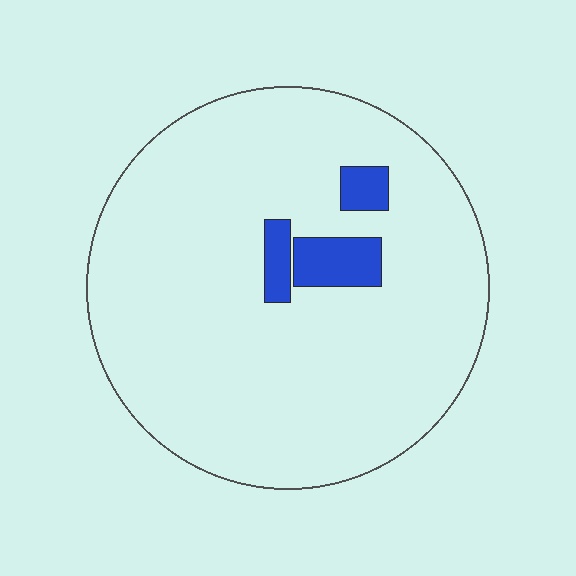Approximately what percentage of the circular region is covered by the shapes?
Approximately 5%.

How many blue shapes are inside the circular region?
3.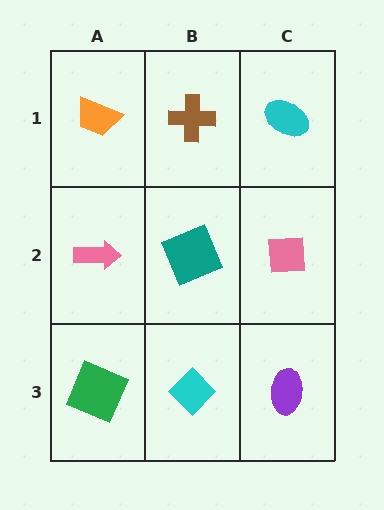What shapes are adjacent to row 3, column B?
A teal square (row 2, column B), a green square (row 3, column A), a purple ellipse (row 3, column C).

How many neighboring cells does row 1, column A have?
2.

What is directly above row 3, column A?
A pink arrow.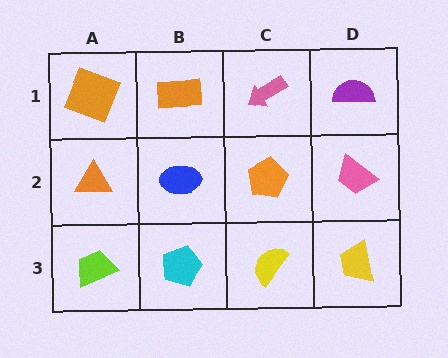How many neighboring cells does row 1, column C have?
3.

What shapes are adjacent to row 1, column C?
An orange pentagon (row 2, column C), an orange rectangle (row 1, column B), a purple semicircle (row 1, column D).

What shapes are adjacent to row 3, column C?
An orange pentagon (row 2, column C), a cyan pentagon (row 3, column B), a yellow trapezoid (row 3, column D).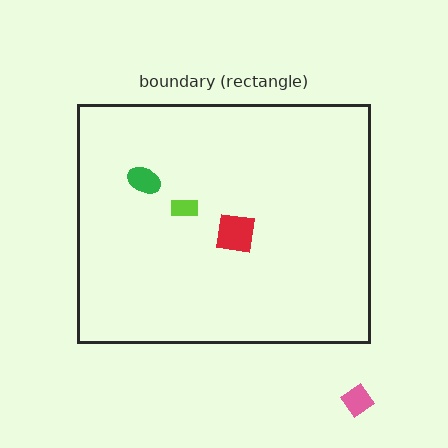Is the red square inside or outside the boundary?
Inside.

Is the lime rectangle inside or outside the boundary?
Inside.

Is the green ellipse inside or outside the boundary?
Inside.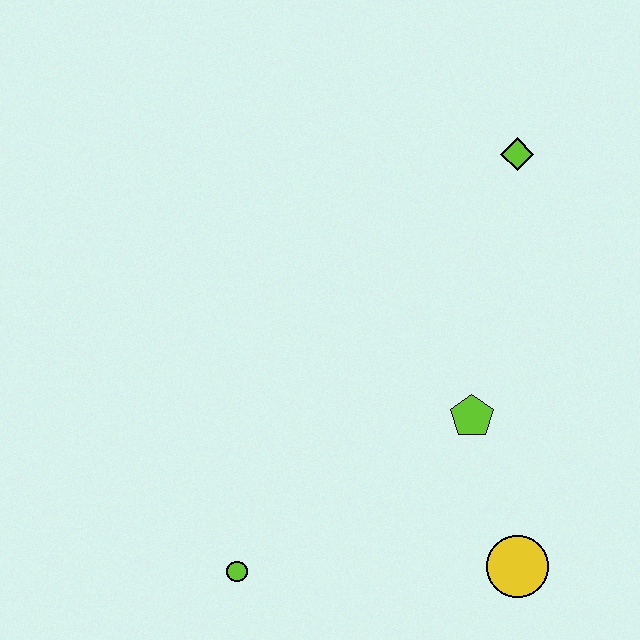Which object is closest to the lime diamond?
The lime pentagon is closest to the lime diamond.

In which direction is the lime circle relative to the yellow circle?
The lime circle is to the left of the yellow circle.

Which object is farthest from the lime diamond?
The lime circle is farthest from the lime diamond.